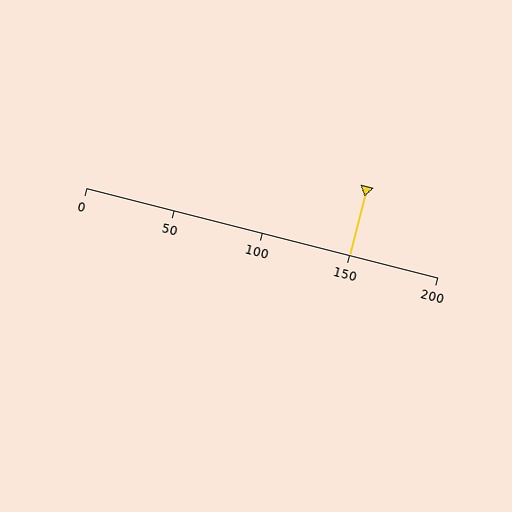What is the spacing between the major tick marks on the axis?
The major ticks are spaced 50 apart.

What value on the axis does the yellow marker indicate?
The marker indicates approximately 150.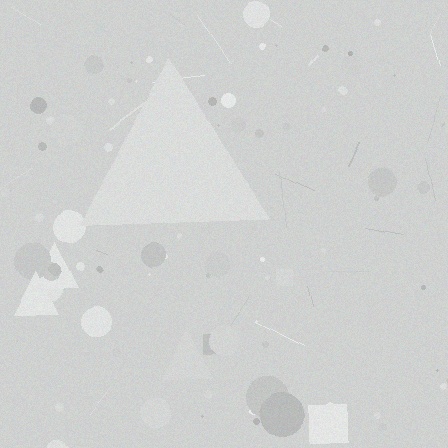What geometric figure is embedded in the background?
A triangle is embedded in the background.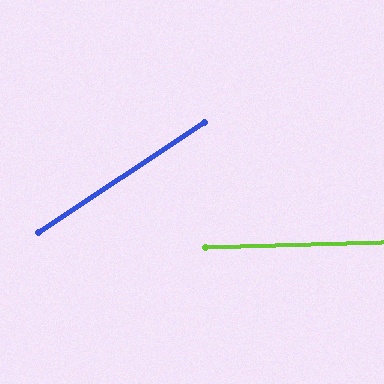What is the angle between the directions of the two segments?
Approximately 32 degrees.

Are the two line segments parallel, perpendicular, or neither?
Neither parallel nor perpendicular — they differ by about 32°.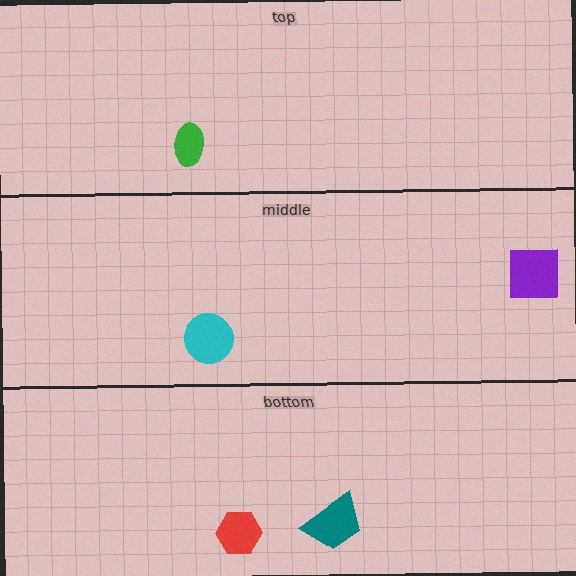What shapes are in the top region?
The green ellipse.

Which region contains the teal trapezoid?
The bottom region.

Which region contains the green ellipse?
The top region.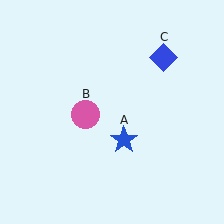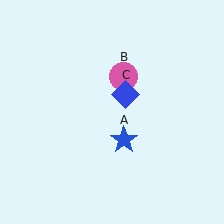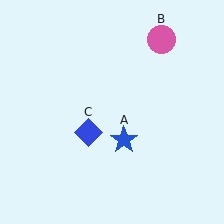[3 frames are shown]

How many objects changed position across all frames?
2 objects changed position: pink circle (object B), blue diamond (object C).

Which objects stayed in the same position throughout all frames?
Blue star (object A) remained stationary.